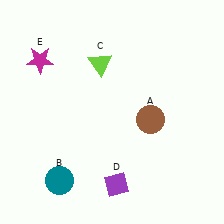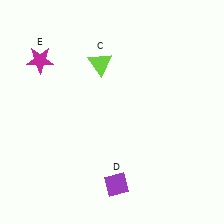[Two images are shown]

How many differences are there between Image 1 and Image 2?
There are 2 differences between the two images.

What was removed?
The brown circle (A), the teal circle (B) were removed in Image 2.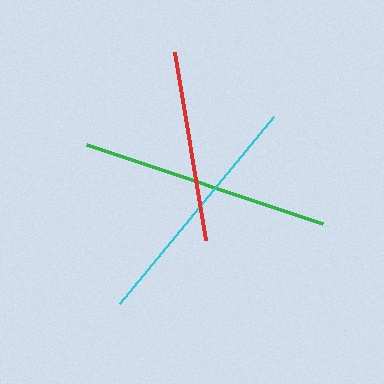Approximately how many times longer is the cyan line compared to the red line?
The cyan line is approximately 1.3 times the length of the red line.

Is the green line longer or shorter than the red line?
The green line is longer than the red line.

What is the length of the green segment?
The green segment is approximately 249 pixels long.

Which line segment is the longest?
The green line is the longest at approximately 249 pixels.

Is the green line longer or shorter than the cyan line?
The green line is longer than the cyan line.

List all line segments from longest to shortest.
From longest to shortest: green, cyan, red.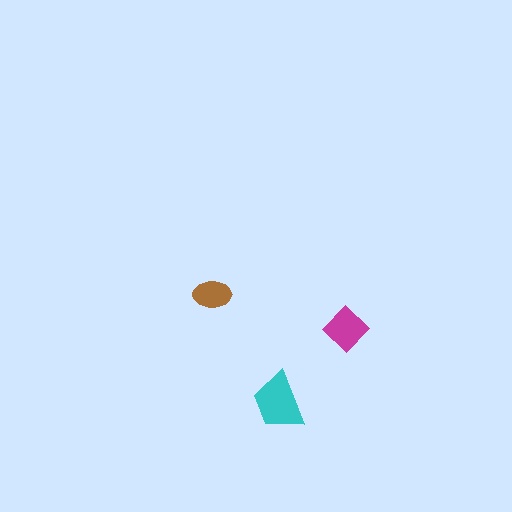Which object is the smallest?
The brown ellipse.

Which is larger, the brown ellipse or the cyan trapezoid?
The cyan trapezoid.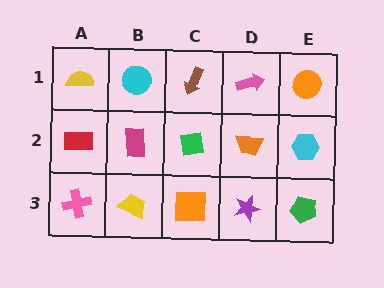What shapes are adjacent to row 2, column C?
A brown arrow (row 1, column C), an orange square (row 3, column C), a magenta rectangle (row 2, column B), an orange trapezoid (row 2, column D).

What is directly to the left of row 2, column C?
A magenta rectangle.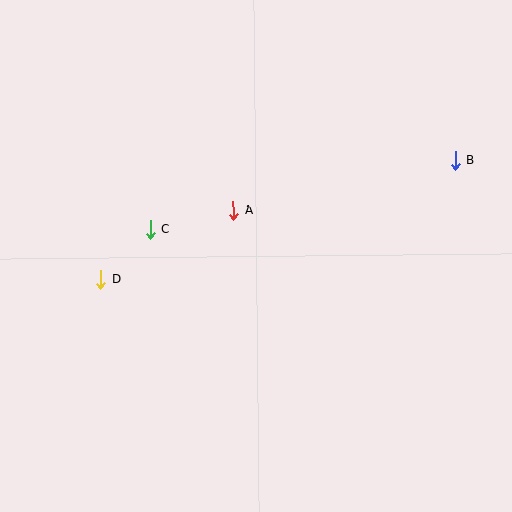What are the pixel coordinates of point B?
Point B is at (455, 160).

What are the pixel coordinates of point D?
Point D is at (101, 279).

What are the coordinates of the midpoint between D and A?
The midpoint between D and A is at (167, 245).